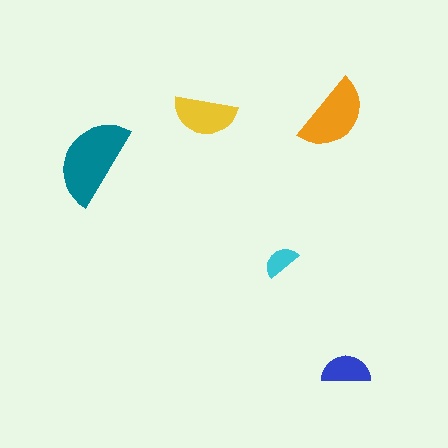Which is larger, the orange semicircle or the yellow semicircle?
The orange one.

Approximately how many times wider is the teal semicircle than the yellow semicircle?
About 1.5 times wider.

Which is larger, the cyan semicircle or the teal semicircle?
The teal one.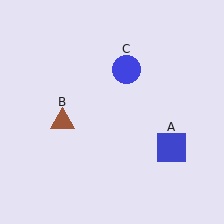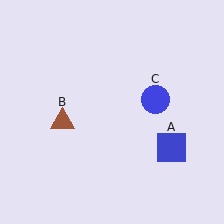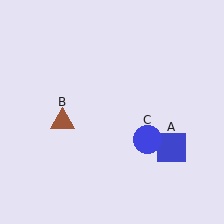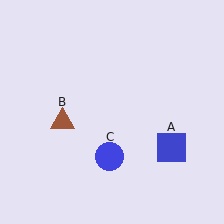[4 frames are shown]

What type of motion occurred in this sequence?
The blue circle (object C) rotated clockwise around the center of the scene.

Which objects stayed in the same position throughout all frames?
Blue square (object A) and brown triangle (object B) remained stationary.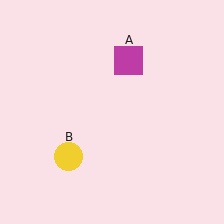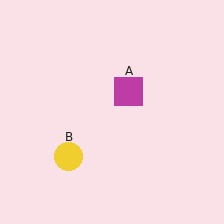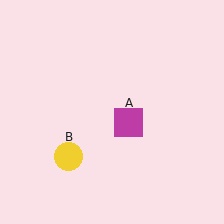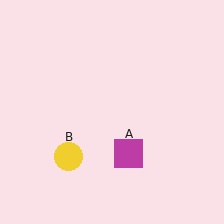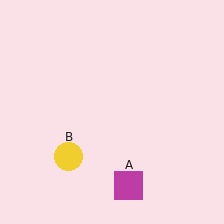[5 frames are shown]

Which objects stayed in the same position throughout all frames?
Yellow circle (object B) remained stationary.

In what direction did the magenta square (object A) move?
The magenta square (object A) moved down.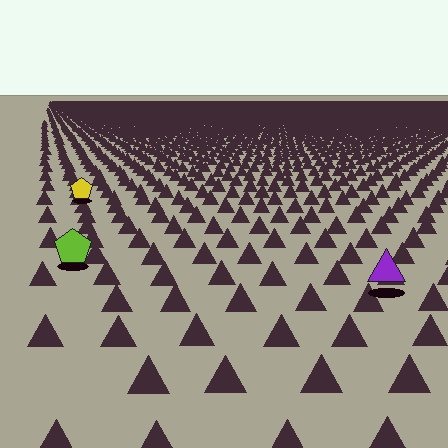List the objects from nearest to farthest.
From nearest to farthest: the purple triangle, the lime pentagon, the yellow pentagon.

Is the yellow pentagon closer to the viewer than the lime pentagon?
No. The lime pentagon is closer — you can tell from the texture gradient: the ground texture is coarser near it.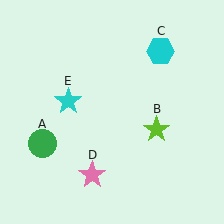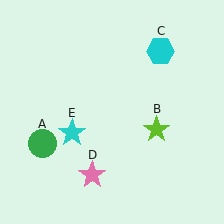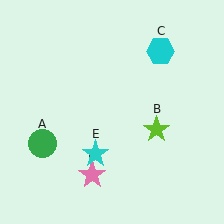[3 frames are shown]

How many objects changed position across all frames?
1 object changed position: cyan star (object E).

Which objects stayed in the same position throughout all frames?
Green circle (object A) and lime star (object B) and cyan hexagon (object C) and pink star (object D) remained stationary.